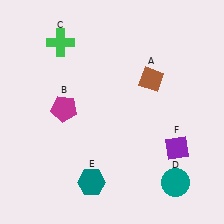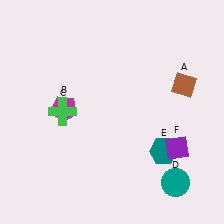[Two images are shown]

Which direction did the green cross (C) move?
The green cross (C) moved down.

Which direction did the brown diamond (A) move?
The brown diamond (A) moved right.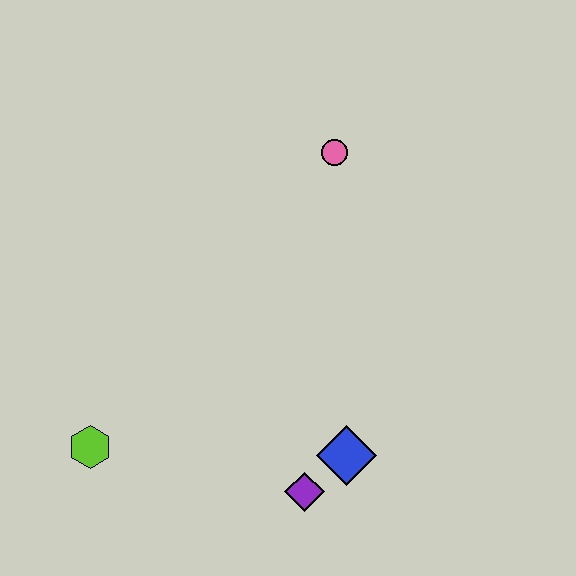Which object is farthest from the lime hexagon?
The pink circle is farthest from the lime hexagon.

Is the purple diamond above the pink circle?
No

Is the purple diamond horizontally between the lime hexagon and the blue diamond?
Yes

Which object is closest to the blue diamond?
The purple diamond is closest to the blue diamond.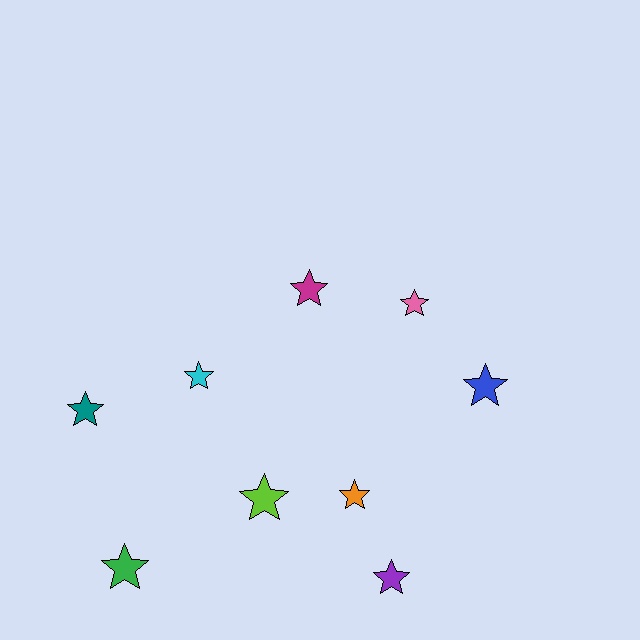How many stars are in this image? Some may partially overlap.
There are 9 stars.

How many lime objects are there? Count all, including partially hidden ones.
There is 1 lime object.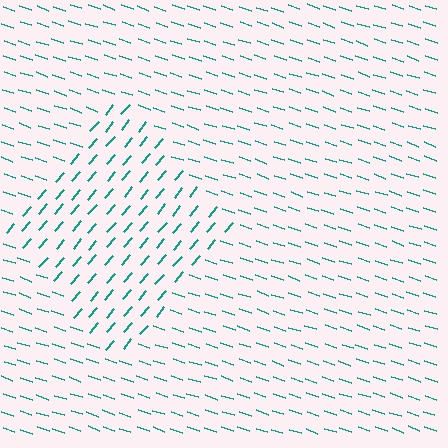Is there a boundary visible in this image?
Yes, there is a texture boundary formed by a change in line orientation.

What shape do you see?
I see a diamond.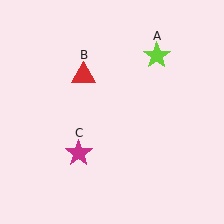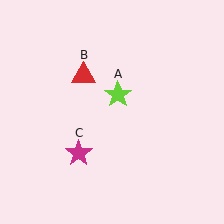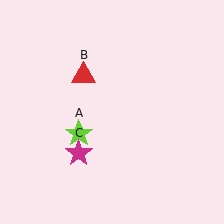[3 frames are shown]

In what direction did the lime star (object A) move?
The lime star (object A) moved down and to the left.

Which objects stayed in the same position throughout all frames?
Red triangle (object B) and magenta star (object C) remained stationary.